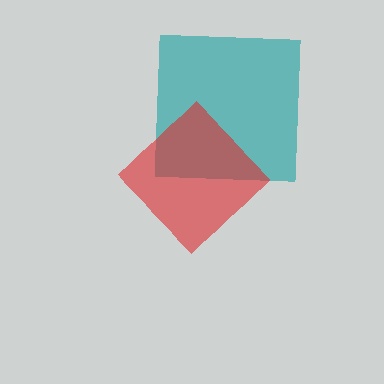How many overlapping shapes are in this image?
There are 2 overlapping shapes in the image.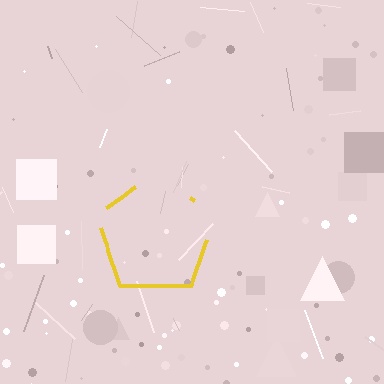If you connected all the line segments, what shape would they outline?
They would outline a pentagon.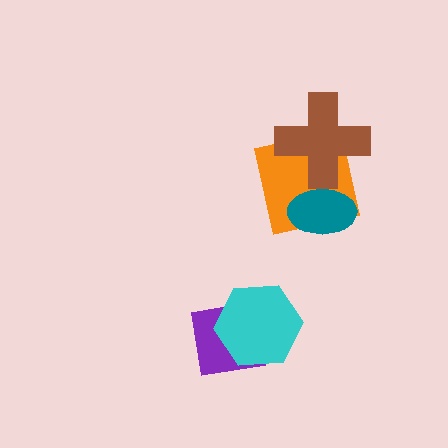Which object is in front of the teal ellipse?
The brown cross is in front of the teal ellipse.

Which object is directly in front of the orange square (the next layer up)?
The teal ellipse is directly in front of the orange square.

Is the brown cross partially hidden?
No, no other shape covers it.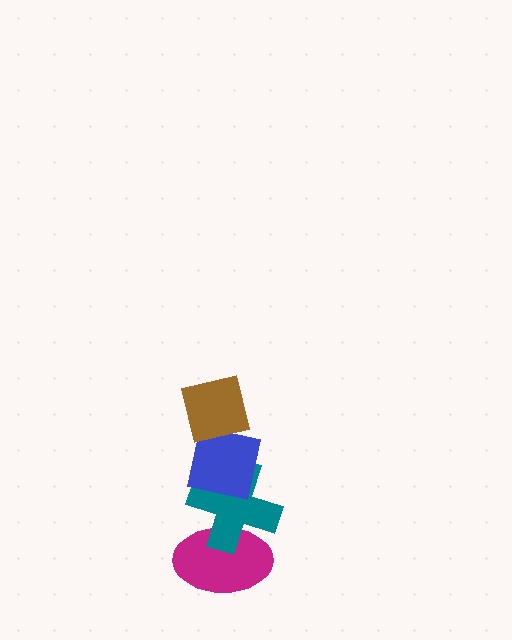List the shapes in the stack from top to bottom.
From top to bottom: the brown square, the blue square, the teal cross, the magenta ellipse.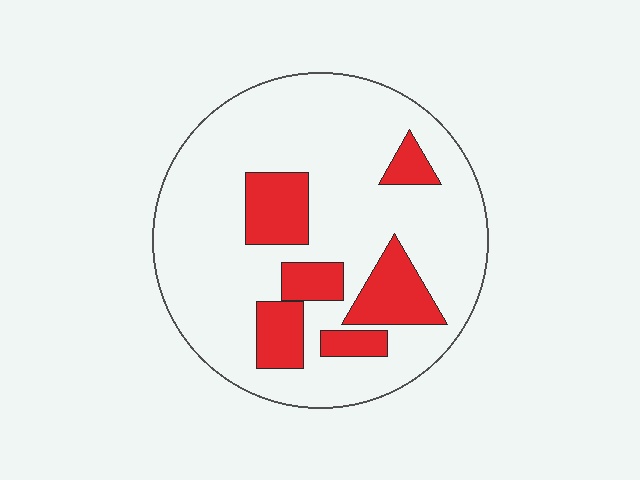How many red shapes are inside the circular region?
6.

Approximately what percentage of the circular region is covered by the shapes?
Approximately 20%.